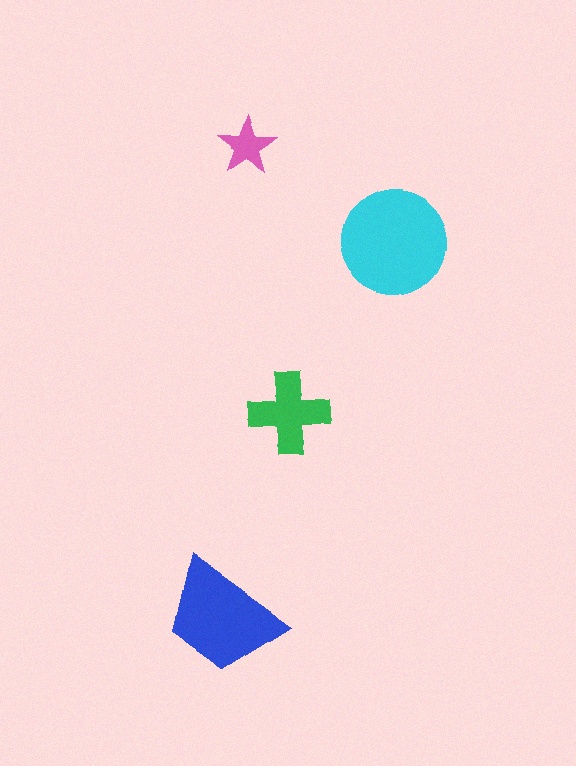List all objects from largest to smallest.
The cyan circle, the blue trapezoid, the green cross, the pink star.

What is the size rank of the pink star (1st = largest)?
4th.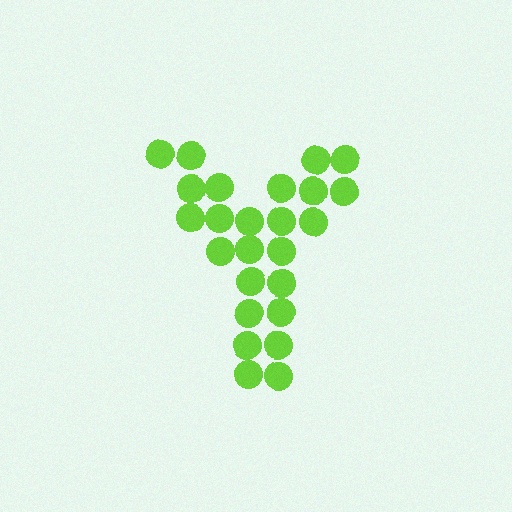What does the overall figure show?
The overall figure shows the letter Y.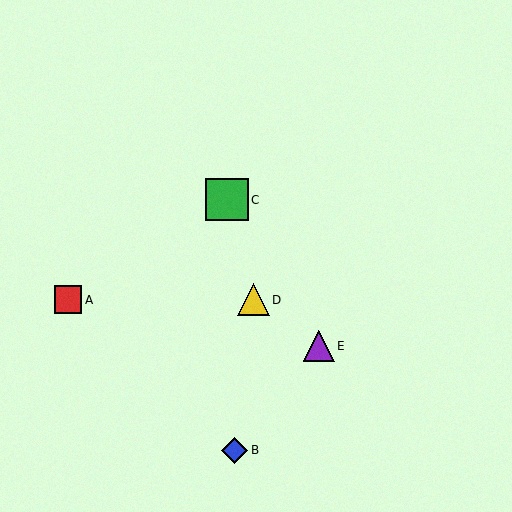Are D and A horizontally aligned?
Yes, both are at y≈300.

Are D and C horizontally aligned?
No, D is at y≈300 and C is at y≈200.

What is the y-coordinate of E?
Object E is at y≈346.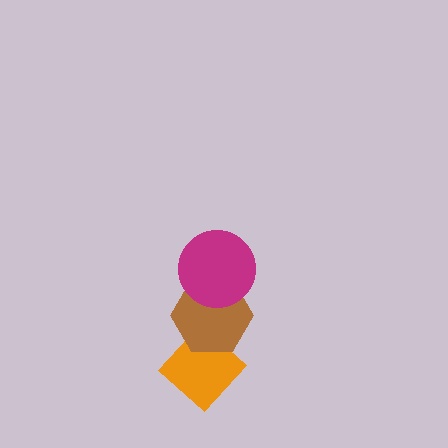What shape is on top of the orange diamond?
The brown hexagon is on top of the orange diamond.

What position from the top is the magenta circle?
The magenta circle is 1st from the top.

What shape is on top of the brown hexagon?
The magenta circle is on top of the brown hexagon.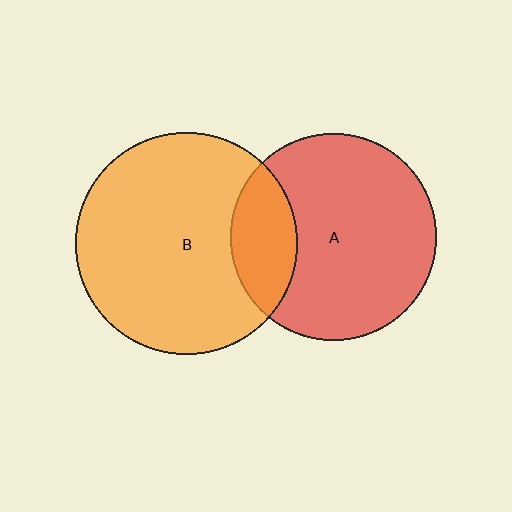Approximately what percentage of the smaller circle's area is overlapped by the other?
Approximately 20%.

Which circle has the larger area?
Circle B (orange).